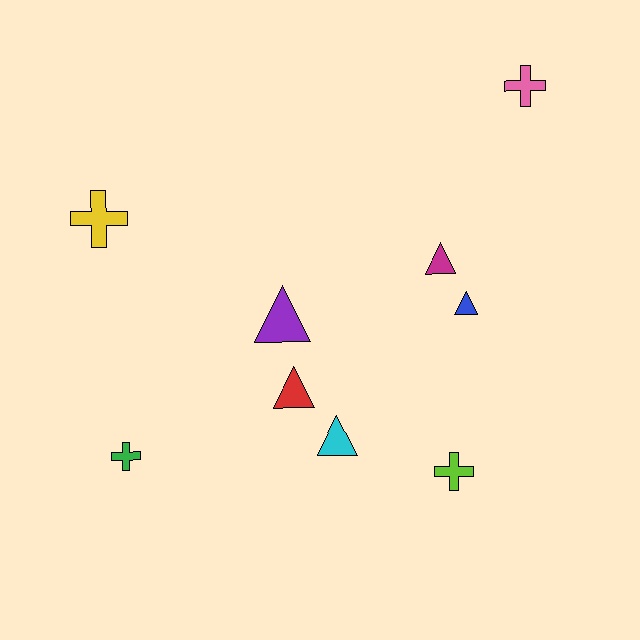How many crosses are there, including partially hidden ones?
There are 4 crosses.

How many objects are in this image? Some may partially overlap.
There are 9 objects.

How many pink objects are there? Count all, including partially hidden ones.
There is 1 pink object.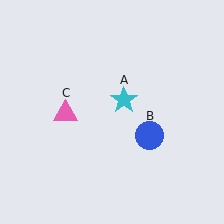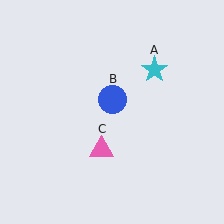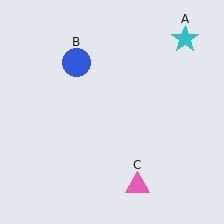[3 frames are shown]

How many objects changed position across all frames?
3 objects changed position: cyan star (object A), blue circle (object B), pink triangle (object C).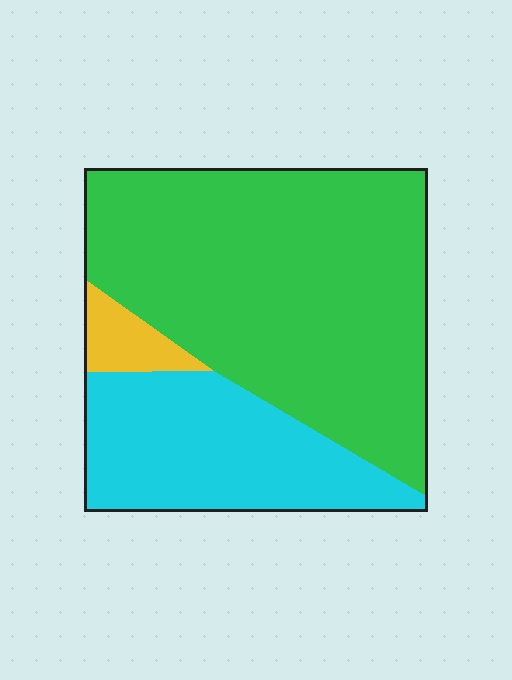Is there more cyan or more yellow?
Cyan.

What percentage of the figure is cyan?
Cyan takes up about one third (1/3) of the figure.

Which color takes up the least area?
Yellow, at roughly 5%.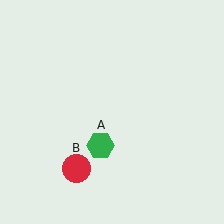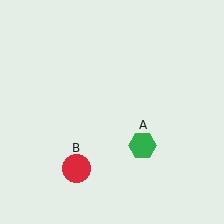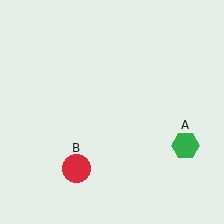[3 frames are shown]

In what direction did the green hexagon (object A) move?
The green hexagon (object A) moved right.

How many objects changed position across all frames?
1 object changed position: green hexagon (object A).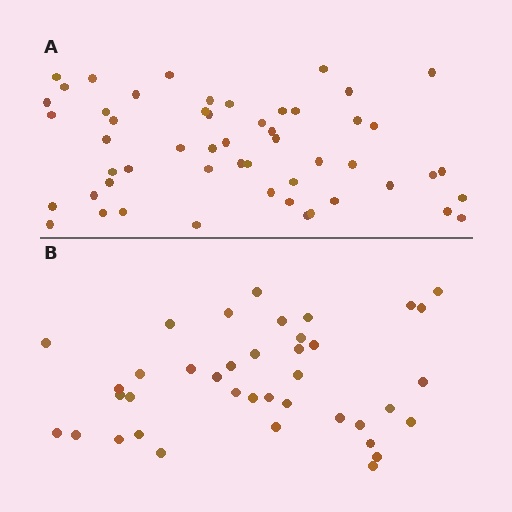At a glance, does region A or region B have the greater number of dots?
Region A (the top region) has more dots.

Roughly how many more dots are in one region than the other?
Region A has approximately 15 more dots than region B.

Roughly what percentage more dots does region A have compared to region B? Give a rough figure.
About 35% more.